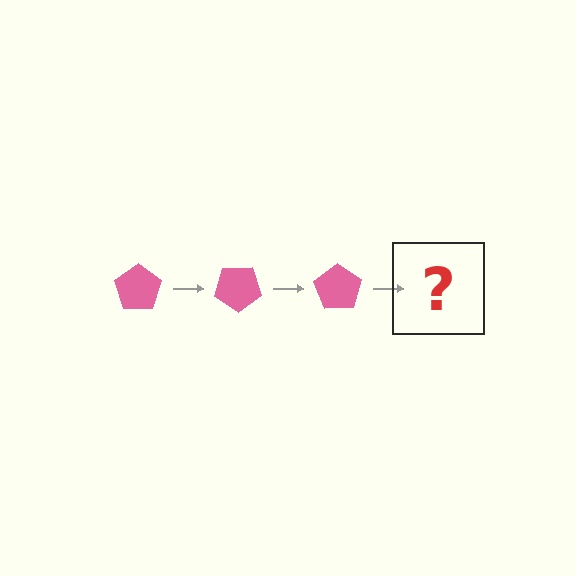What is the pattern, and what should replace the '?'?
The pattern is that the pentagon rotates 35 degrees each step. The '?' should be a pink pentagon rotated 105 degrees.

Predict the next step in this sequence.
The next step is a pink pentagon rotated 105 degrees.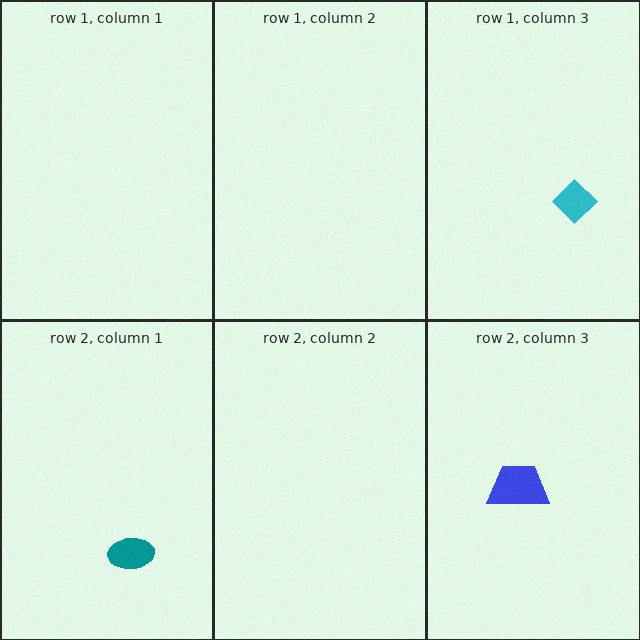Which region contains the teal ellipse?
The row 2, column 1 region.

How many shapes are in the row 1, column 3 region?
1.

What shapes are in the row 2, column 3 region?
The blue trapezoid.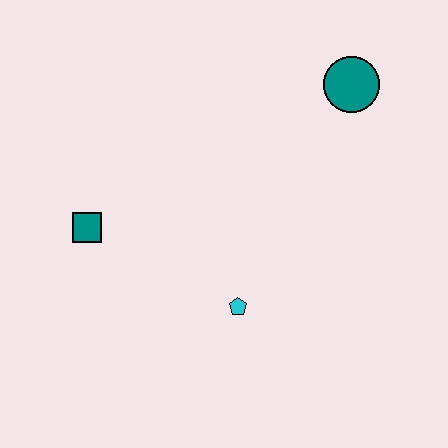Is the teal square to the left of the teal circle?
Yes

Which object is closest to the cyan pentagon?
The teal square is closest to the cyan pentagon.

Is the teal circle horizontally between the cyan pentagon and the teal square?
No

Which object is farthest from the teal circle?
The teal square is farthest from the teal circle.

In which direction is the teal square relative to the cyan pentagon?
The teal square is to the left of the cyan pentagon.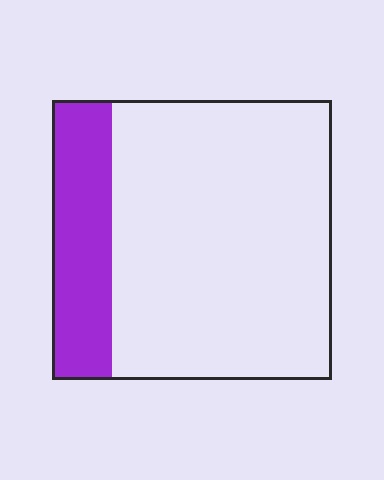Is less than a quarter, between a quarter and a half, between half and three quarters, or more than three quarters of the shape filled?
Less than a quarter.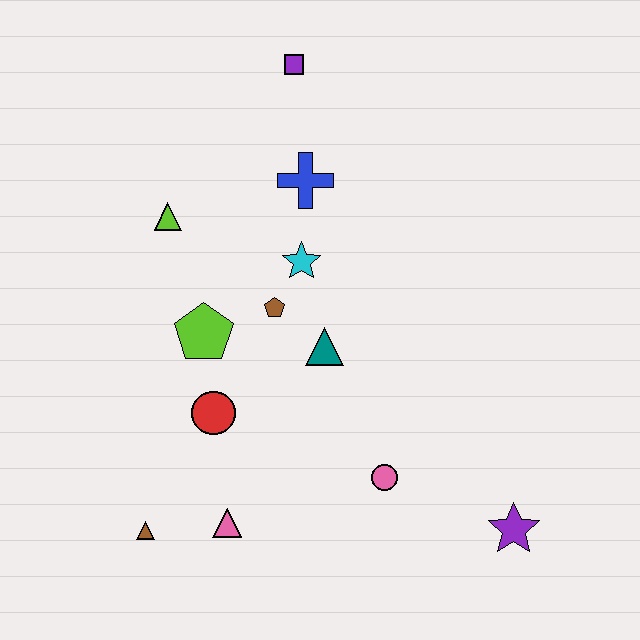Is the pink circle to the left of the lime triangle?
No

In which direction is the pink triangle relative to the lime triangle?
The pink triangle is below the lime triangle.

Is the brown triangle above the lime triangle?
No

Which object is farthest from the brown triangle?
The purple square is farthest from the brown triangle.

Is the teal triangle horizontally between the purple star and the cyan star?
Yes